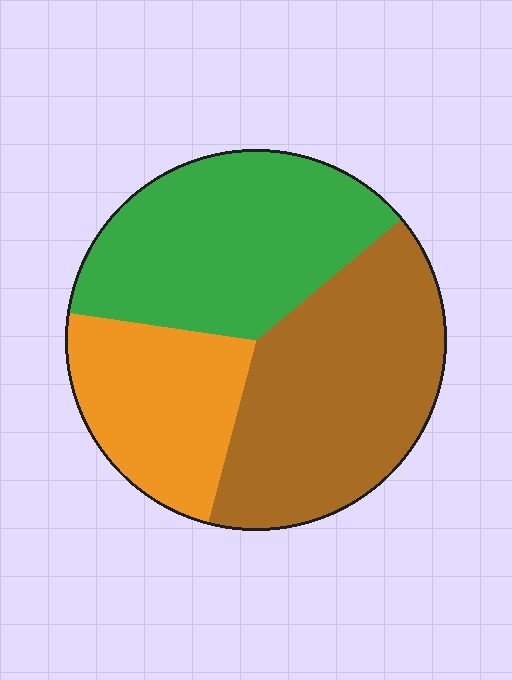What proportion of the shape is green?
Green takes up about three eighths (3/8) of the shape.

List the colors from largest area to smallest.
From largest to smallest: brown, green, orange.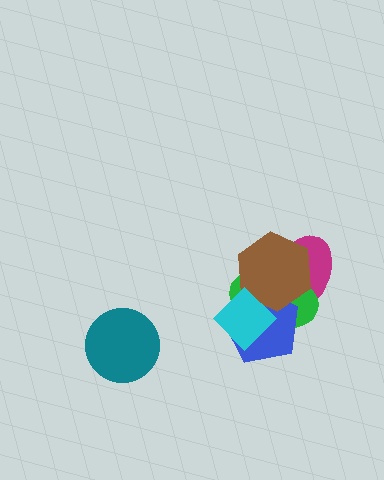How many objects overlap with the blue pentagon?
4 objects overlap with the blue pentagon.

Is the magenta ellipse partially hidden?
Yes, it is partially covered by another shape.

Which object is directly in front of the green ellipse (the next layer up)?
The blue pentagon is directly in front of the green ellipse.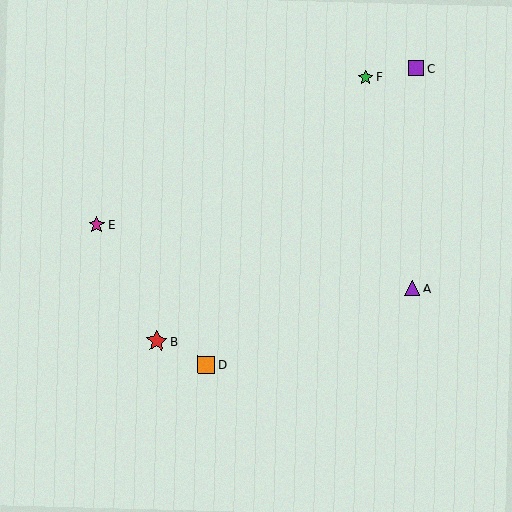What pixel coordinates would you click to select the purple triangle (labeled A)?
Click at (413, 289) to select the purple triangle A.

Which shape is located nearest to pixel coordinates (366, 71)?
The green star (labeled F) at (365, 77) is nearest to that location.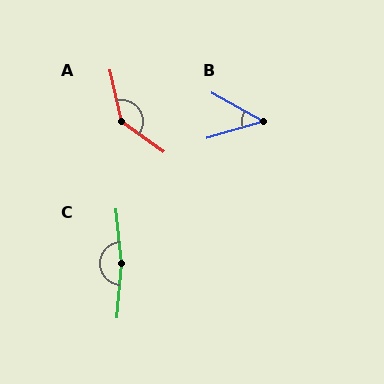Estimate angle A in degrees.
Approximately 138 degrees.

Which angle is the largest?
C, at approximately 170 degrees.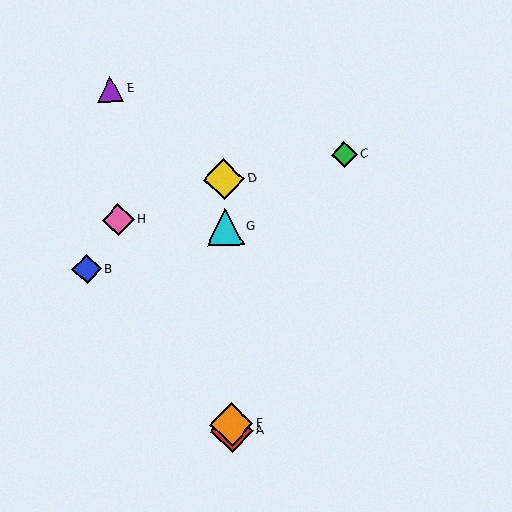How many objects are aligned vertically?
4 objects (A, D, F, G) are aligned vertically.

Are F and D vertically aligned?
Yes, both are at x≈231.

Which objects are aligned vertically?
Objects A, D, F, G are aligned vertically.